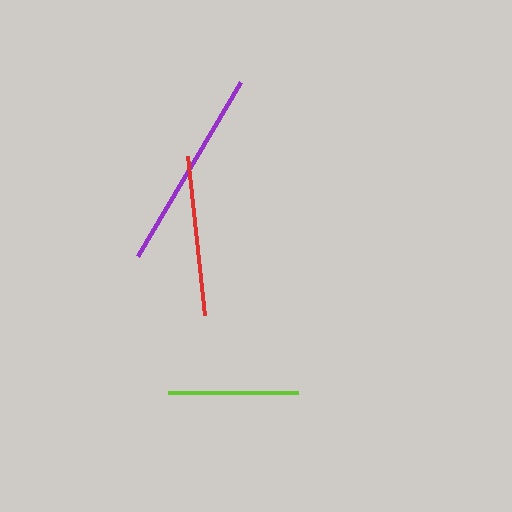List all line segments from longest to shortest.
From longest to shortest: purple, red, lime.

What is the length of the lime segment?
The lime segment is approximately 130 pixels long.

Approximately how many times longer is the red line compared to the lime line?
The red line is approximately 1.2 times the length of the lime line.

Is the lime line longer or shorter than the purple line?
The purple line is longer than the lime line.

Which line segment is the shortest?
The lime line is the shortest at approximately 130 pixels.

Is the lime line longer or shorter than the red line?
The red line is longer than the lime line.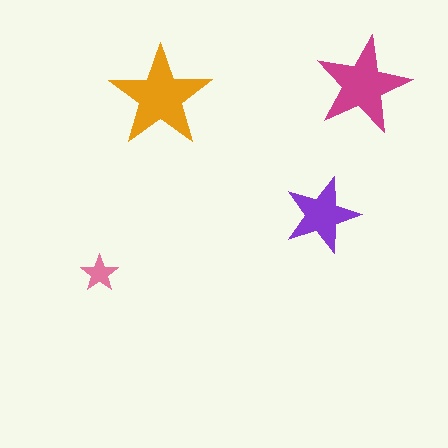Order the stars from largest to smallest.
the orange one, the magenta one, the purple one, the pink one.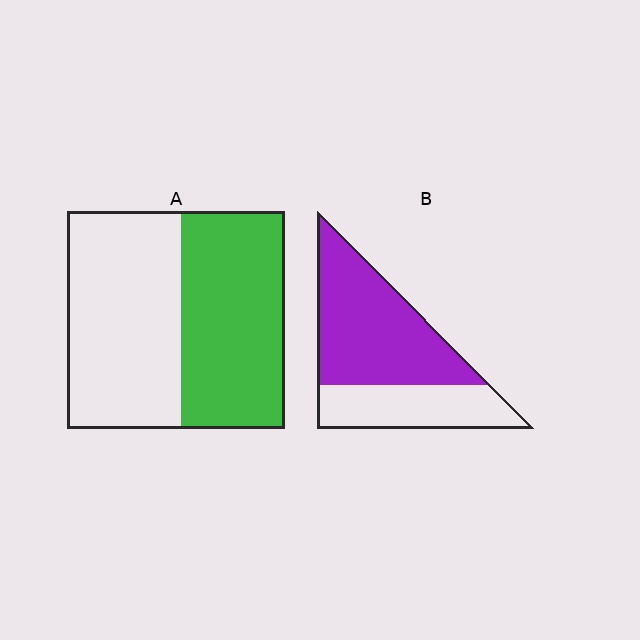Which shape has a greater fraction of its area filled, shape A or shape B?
Shape B.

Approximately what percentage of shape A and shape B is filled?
A is approximately 50% and B is approximately 65%.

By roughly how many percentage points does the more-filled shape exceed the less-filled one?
By roughly 15 percentage points (B over A).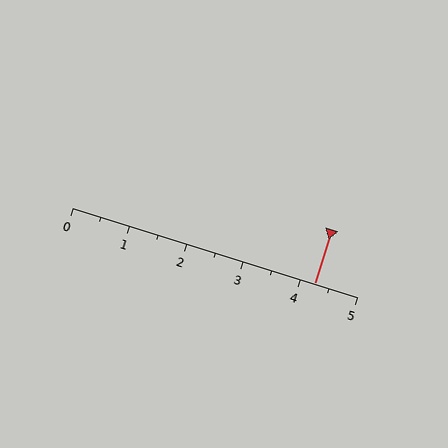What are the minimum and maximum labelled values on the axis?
The axis runs from 0 to 5.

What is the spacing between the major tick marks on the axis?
The major ticks are spaced 1 apart.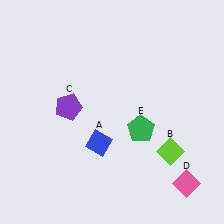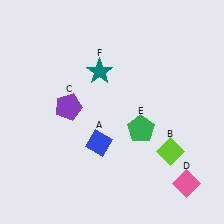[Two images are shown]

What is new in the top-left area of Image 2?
A teal star (F) was added in the top-left area of Image 2.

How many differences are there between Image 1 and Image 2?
There is 1 difference between the two images.